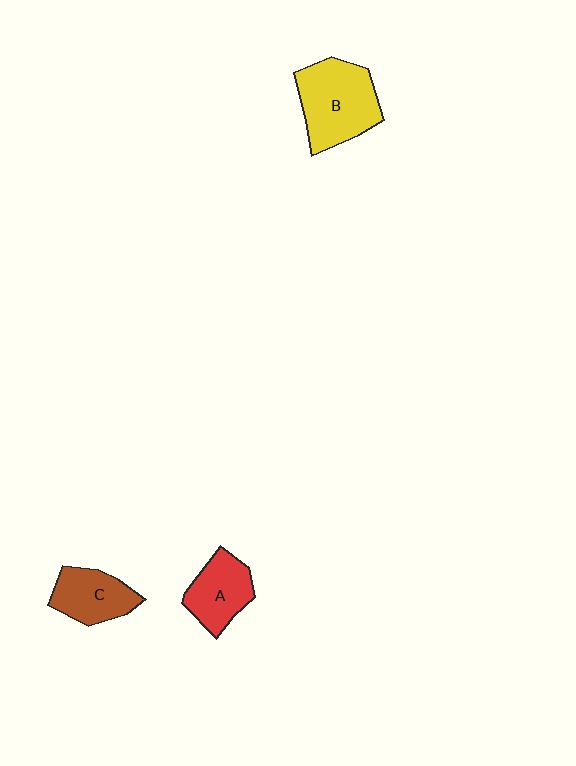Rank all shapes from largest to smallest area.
From largest to smallest: B (yellow), A (red), C (brown).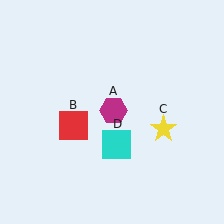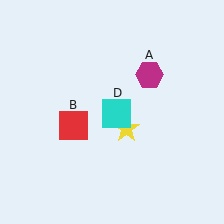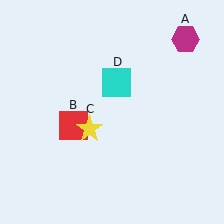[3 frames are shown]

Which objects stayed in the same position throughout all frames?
Red square (object B) remained stationary.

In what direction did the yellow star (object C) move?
The yellow star (object C) moved left.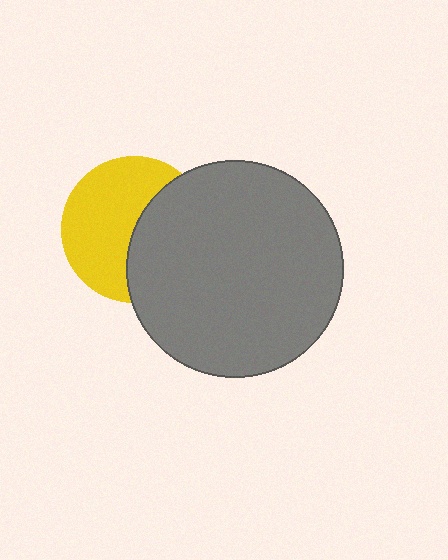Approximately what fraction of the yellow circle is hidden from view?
Roughly 44% of the yellow circle is hidden behind the gray circle.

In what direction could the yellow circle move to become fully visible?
The yellow circle could move left. That would shift it out from behind the gray circle entirely.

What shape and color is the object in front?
The object in front is a gray circle.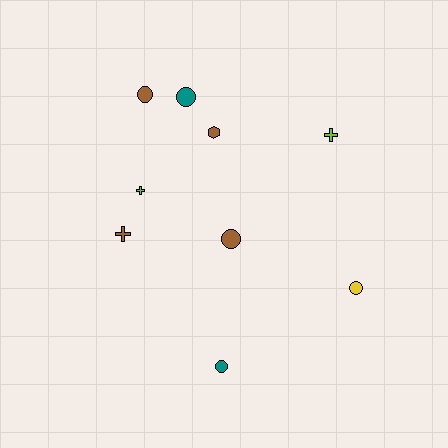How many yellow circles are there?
There is 1 yellow circle.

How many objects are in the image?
There are 9 objects.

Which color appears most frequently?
Brown, with 4 objects.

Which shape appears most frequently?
Circle, with 5 objects.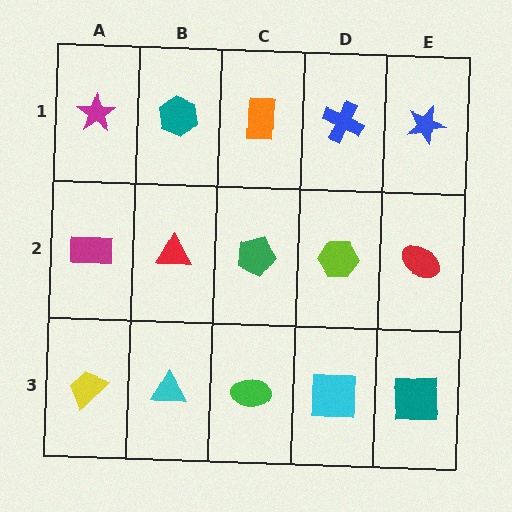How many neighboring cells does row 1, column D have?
3.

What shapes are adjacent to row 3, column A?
A magenta rectangle (row 2, column A), a cyan triangle (row 3, column B).